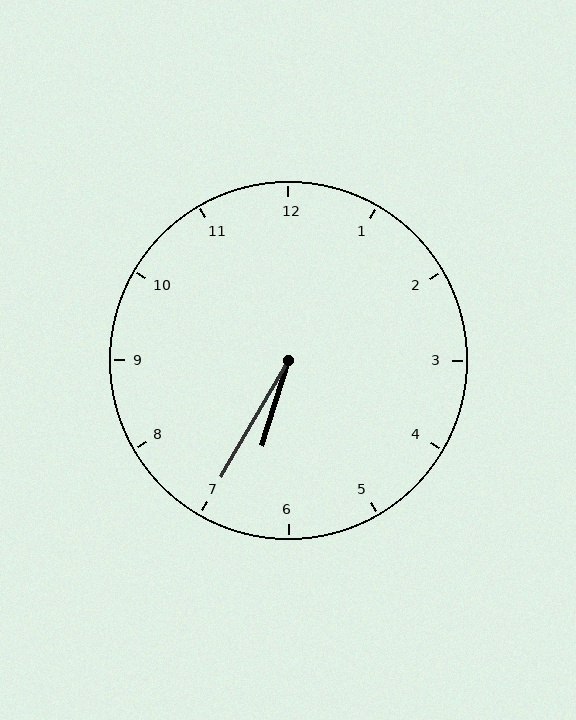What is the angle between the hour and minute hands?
Approximately 12 degrees.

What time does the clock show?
6:35.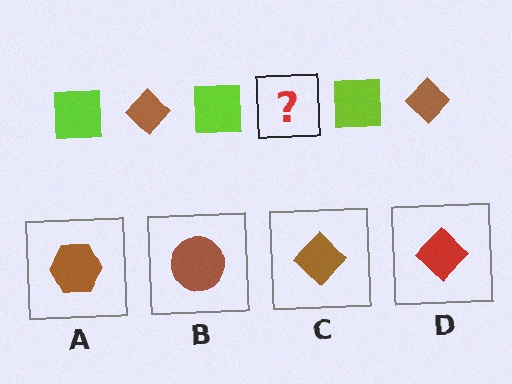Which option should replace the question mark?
Option C.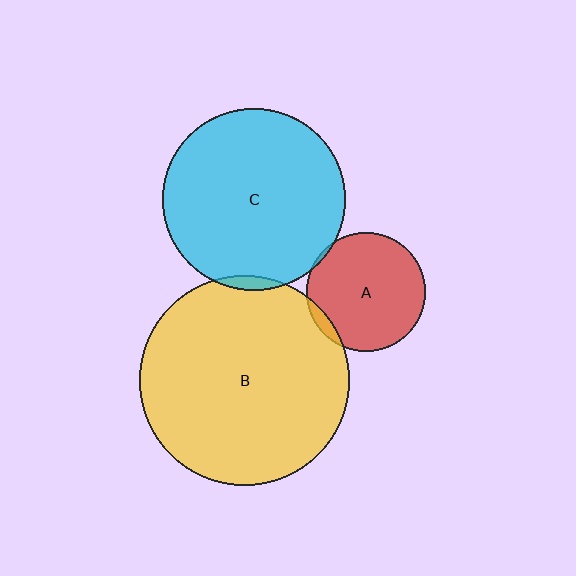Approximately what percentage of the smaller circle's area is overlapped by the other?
Approximately 5%.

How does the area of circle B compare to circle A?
Approximately 3.1 times.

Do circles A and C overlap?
Yes.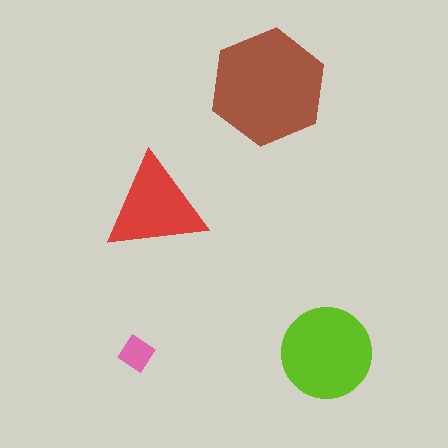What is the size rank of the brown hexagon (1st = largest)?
1st.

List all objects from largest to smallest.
The brown hexagon, the lime circle, the red triangle, the pink diamond.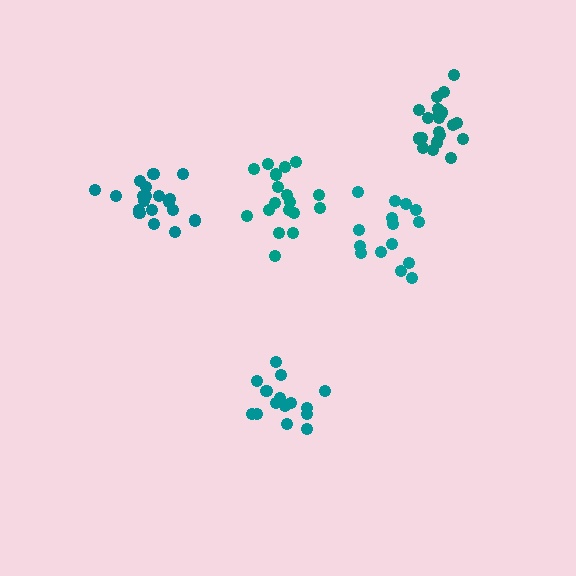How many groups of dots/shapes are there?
There are 5 groups.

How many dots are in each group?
Group 1: 15 dots, Group 2: 20 dots, Group 3: 20 dots, Group 4: 15 dots, Group 5: 19 dots (89 total).